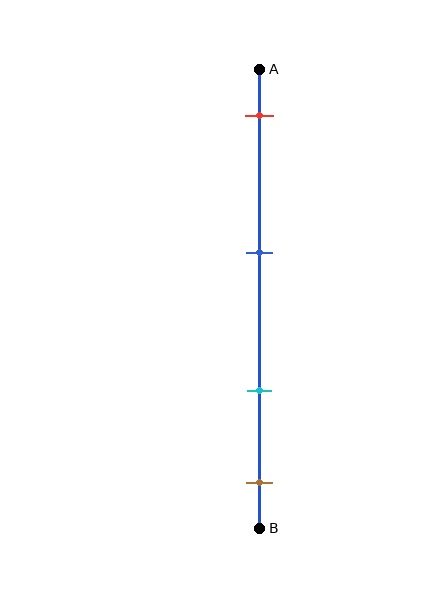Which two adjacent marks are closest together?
The cyan and brown marks are the closest adjacent pair.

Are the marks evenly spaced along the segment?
No, the marks are not evenly spaced.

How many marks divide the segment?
There are 4 marks dividing the segment.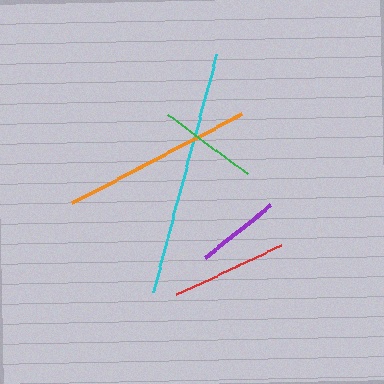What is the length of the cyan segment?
The cyan segment is approximately 246 pixels long.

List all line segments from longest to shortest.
From longest to shortest: cyan, orange, red, green, purple.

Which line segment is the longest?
The cyan line is the longest at approximately 246 pixels.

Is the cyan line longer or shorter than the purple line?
The cyan line is longer than the purple line.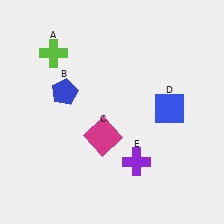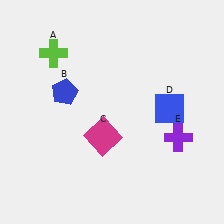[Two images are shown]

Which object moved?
The purple cross (E) moved right.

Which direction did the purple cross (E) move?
The purple cross (E) moved right.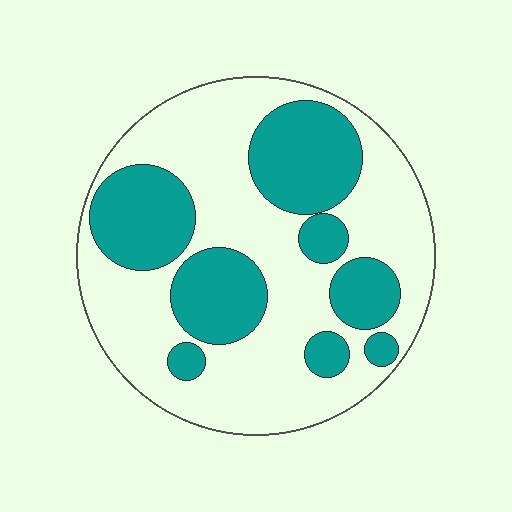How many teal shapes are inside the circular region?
8.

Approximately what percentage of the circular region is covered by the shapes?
Approximately 35%.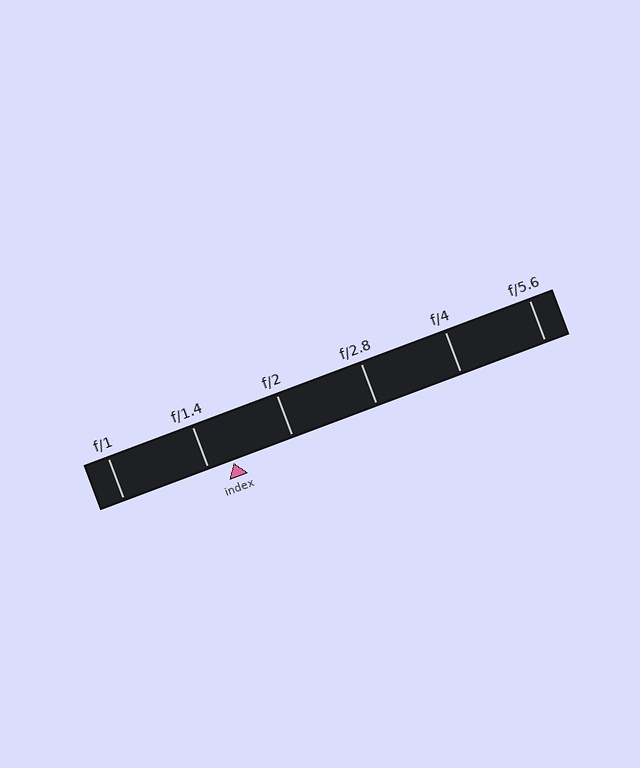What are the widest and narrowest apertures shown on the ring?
The widest aperture shown is f/1 and the narrowest is f/5.6.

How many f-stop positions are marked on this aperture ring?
There are 6 f-stop positions marked.